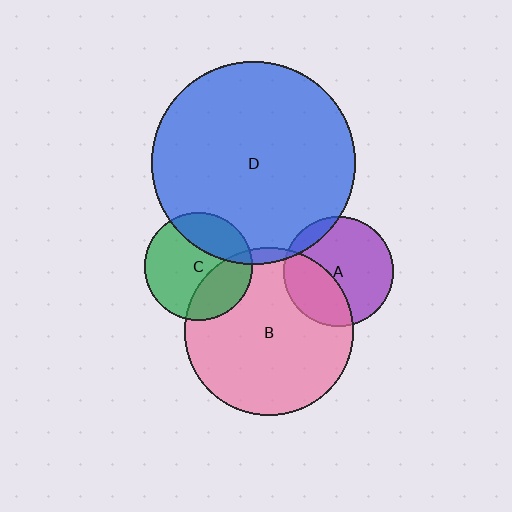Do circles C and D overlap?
Yes.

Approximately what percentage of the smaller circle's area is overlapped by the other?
Approximately 30%.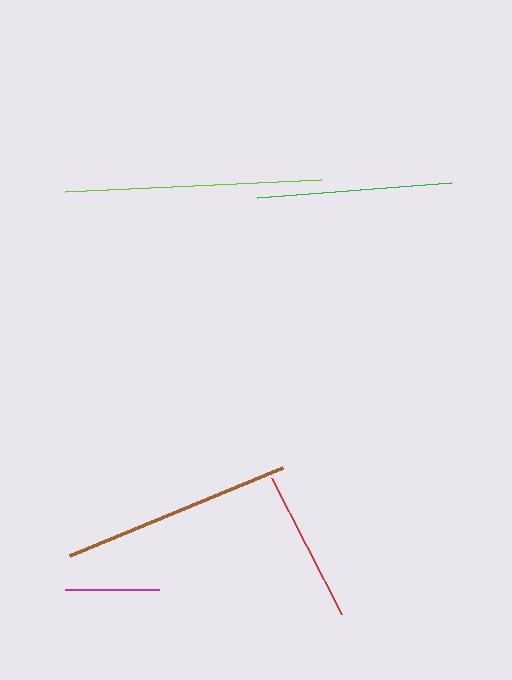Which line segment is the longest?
The lime line is the longest at approximately 256 pixels.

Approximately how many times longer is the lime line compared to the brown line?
The lime line is approximately 1.1 times the length of the brown line.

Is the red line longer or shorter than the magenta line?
The red line is longer than the magenta line.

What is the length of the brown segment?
The brown segment is approximately 230 pixels long.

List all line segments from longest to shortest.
From longest to shortest: lime, brown, green, red, magenta.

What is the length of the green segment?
The green segment is approximately 195 pixels long.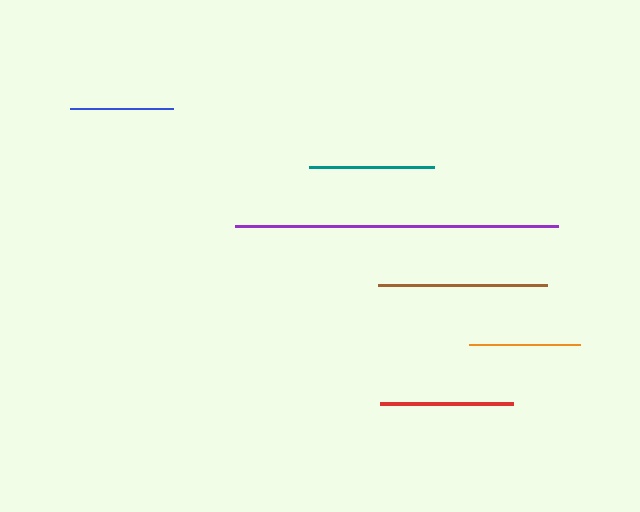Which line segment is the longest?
The purple line is the longest at approximately 323 pixels.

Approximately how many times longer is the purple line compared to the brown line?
The purple line is approximately 1.9 times the length of the brown line.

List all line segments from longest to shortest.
From longest to shortest: purple, brown, red, teal, orange, blue.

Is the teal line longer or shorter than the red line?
The red line is longer than the teal line.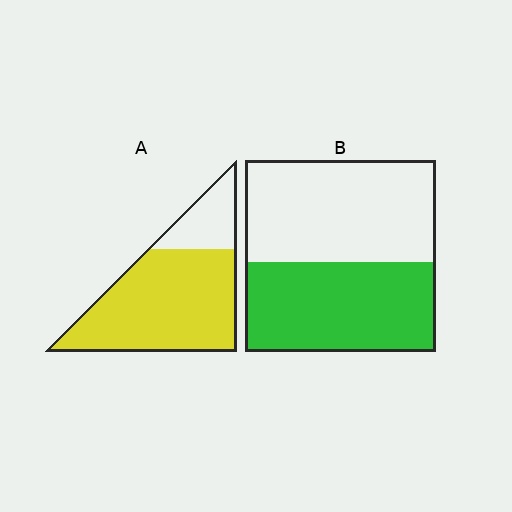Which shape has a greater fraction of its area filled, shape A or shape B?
Shape A.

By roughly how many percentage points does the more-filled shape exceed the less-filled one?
By roughly 30 percentage points (A over B).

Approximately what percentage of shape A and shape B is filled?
A is approximately 80% and B is approximately 45%.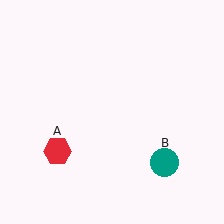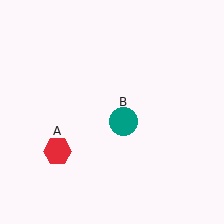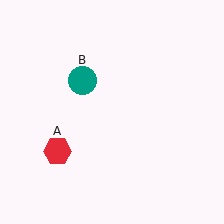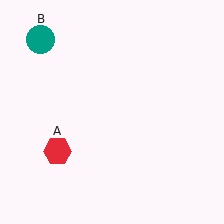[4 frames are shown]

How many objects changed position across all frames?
1 object changed position: teal circle (object B).